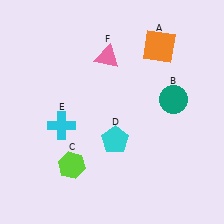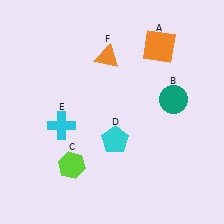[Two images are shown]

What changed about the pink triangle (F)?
In Image 1, F is pink. In Image 2, it changed to orange.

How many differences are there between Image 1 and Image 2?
There is 1 difference between the two images.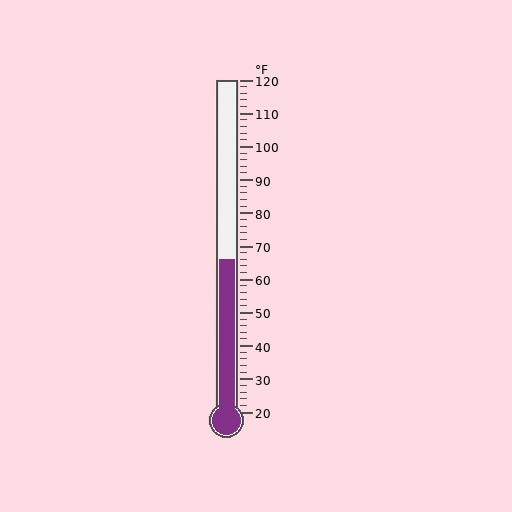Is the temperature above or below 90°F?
The temperature is below 90°F.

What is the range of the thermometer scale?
The thermometer scale ranges from 20°F to 120°F.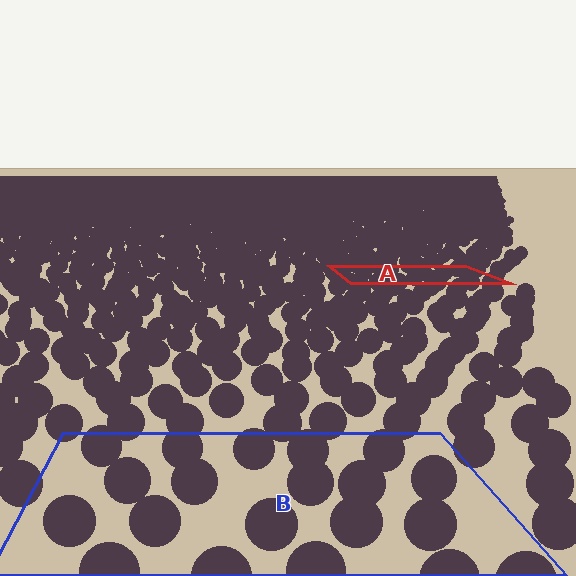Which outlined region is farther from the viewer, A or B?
Region A is farther from the viewer — the texture elements inside it appear smaller and more densely packed.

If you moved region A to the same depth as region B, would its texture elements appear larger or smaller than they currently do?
They would appear larger. At a closer depth, the same texture elements are projected at a bigger on-screen size.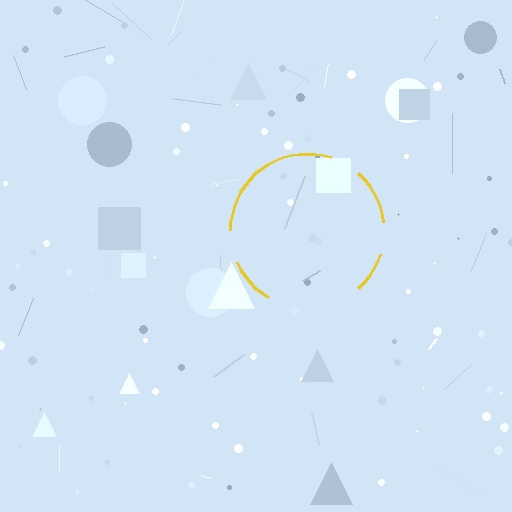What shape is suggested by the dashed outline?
The dashed outline suggests a circle.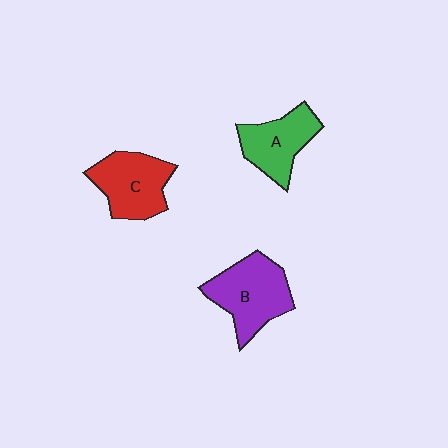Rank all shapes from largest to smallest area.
From largest to smallest: B (purple), C (red), A (green).